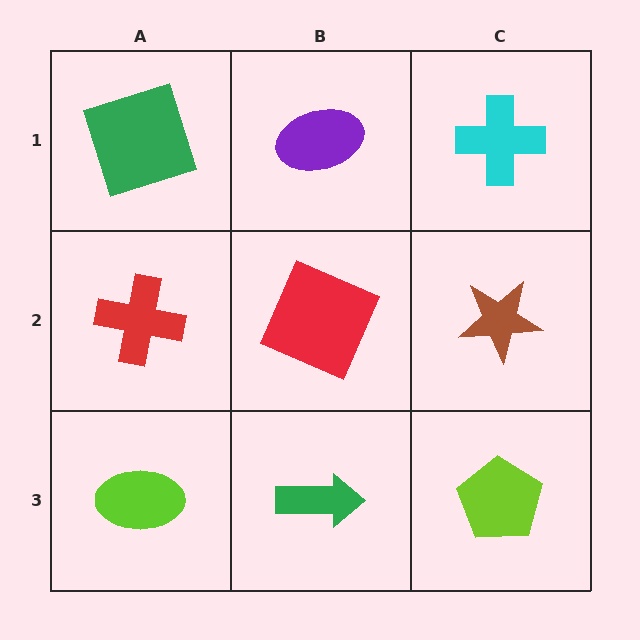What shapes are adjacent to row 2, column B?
A purple ellipse (row 1, column B), a green arrow (row 3, column B), a red cross (row 2, column A), a brown star (row 2, column C).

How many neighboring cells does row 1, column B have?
3.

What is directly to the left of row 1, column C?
A purple ellipse.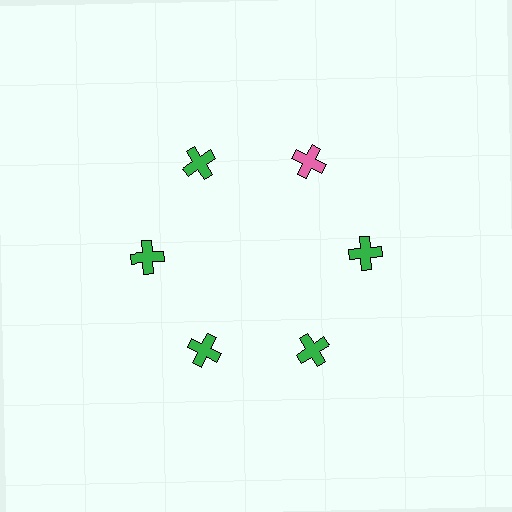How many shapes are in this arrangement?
There are 6 shapes arranged in a ring pattern.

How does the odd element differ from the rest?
It has a different color: pink instead of green.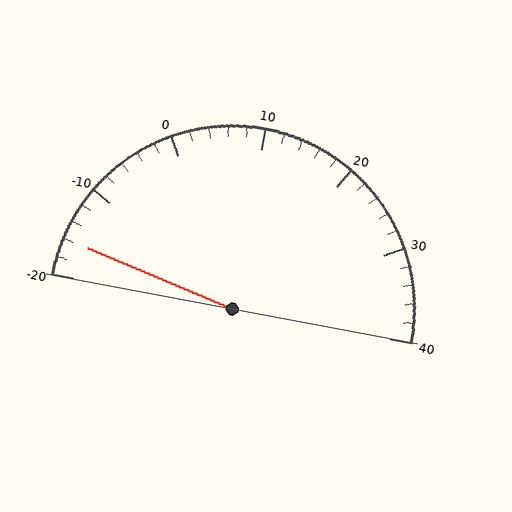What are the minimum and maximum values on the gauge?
The gauge ranges from -20 to 40.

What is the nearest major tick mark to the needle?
The nearest major tick mark is -20.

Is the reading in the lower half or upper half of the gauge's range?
The reading is in the lower half of the range (-20 to 40).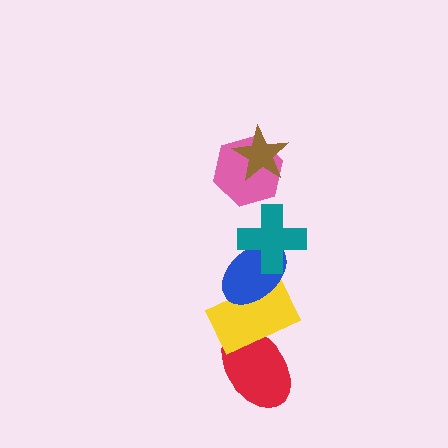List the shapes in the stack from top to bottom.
From top to bottom: the brown star, the pink hexagon, the teal cross, the blue ellipse, the yellow rectangle, the red ellipse.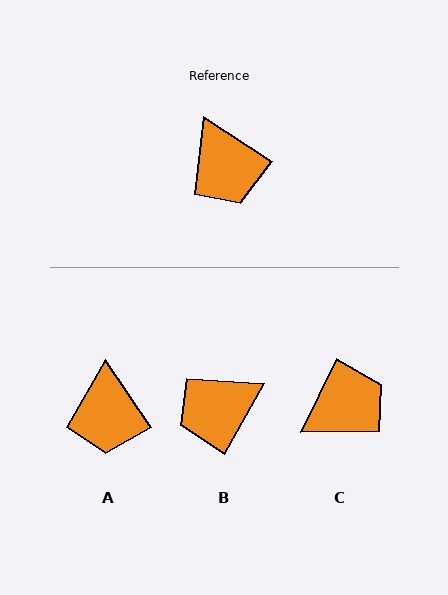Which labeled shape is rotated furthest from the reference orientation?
C, about 98 degrees away.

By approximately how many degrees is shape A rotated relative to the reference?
Approximately 23 degrees clockwise.